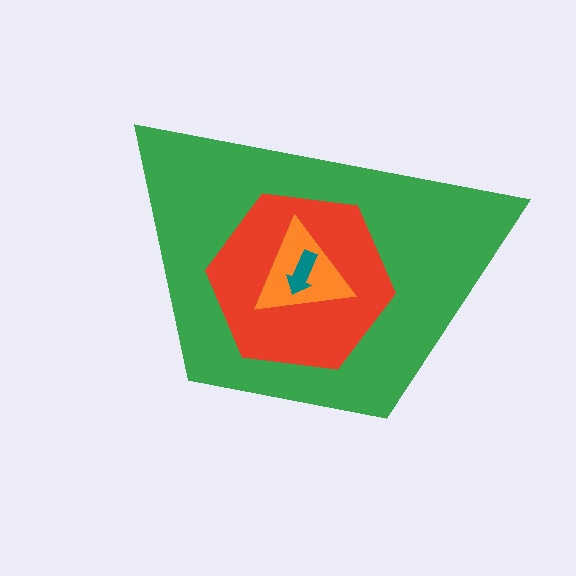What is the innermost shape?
The teal arrow.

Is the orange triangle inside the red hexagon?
Yes.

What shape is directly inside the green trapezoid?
The red hexagon.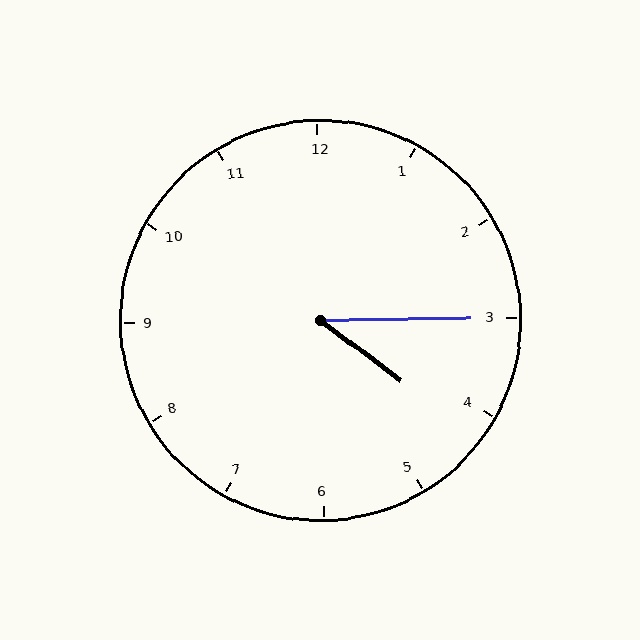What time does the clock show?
4:15.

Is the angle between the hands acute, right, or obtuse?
It is acute.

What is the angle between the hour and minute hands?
Approximately 38 degrees.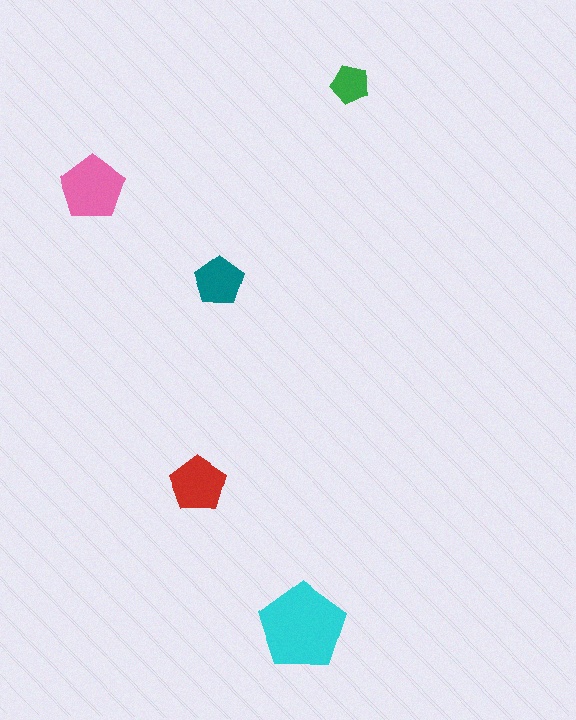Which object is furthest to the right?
The green pentagon is rightmost.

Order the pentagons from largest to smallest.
the cyan one, the pink one, the red one, the teal one, the green one.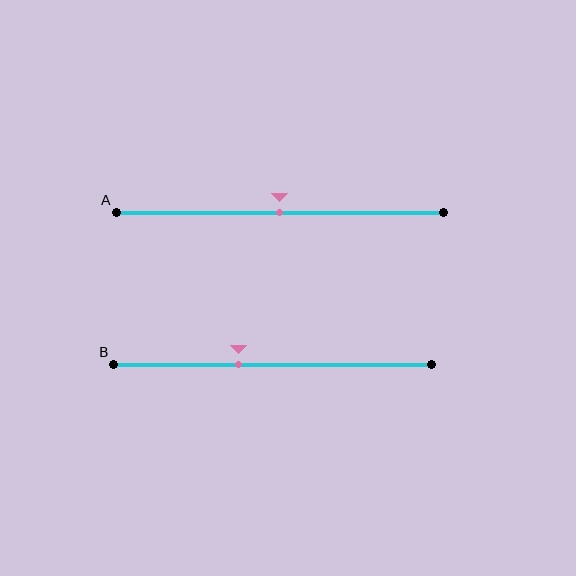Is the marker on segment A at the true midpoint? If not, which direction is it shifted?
Yes, the marker on segment A is at the true midpoint.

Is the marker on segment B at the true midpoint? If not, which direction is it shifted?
No, the marker on segment B is shifted to the left by about 11% of the segment length.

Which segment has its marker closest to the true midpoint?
Segment A has its marker closest to the true midpoint.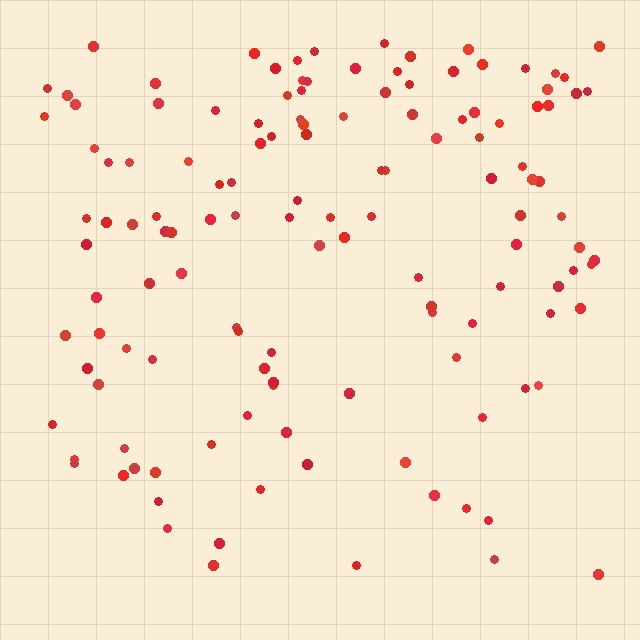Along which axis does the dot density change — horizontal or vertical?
Vertical.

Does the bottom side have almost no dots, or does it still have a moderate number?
Still a moderate number, just noticeably fewer than the top.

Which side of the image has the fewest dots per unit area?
The bottom.